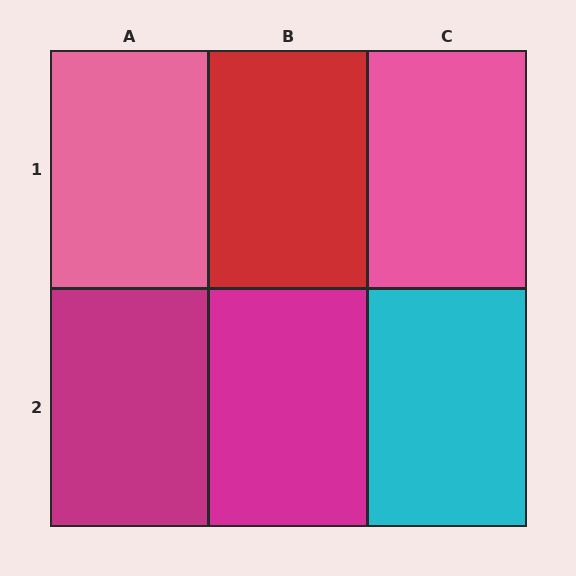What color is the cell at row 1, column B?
Red.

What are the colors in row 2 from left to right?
Magenta, magenta, cyan.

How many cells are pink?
2 cells are pink.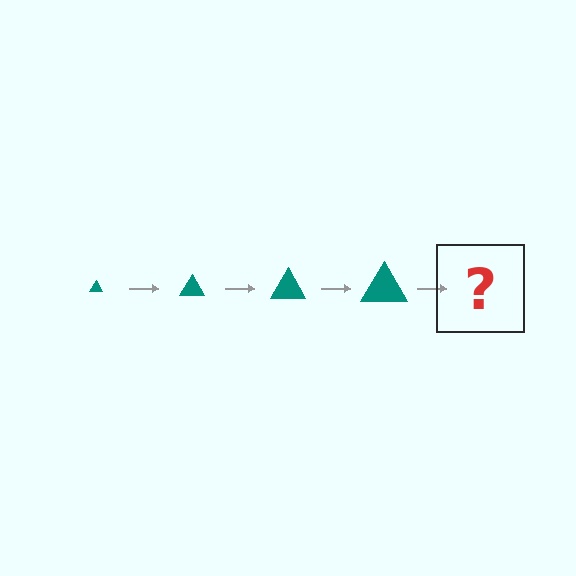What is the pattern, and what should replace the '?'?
The pattern is that the triangle gets progressively larger each step. The '?' should be a teal triangle, larger than the previous one.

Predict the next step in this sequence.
The next step is a teal triangle, larger than the previous one.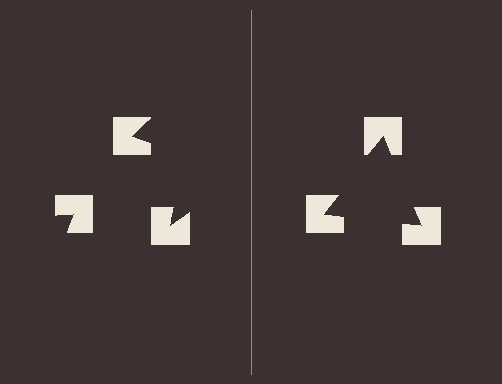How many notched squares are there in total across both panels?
6 — 3 on each side.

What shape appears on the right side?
An illusory triangle.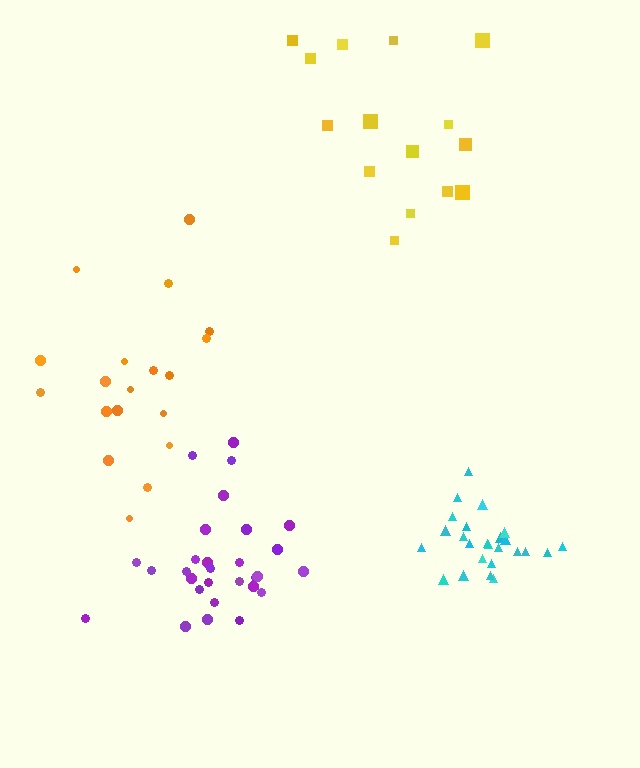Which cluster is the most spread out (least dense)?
Yellow.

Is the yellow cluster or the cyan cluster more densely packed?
Cyan.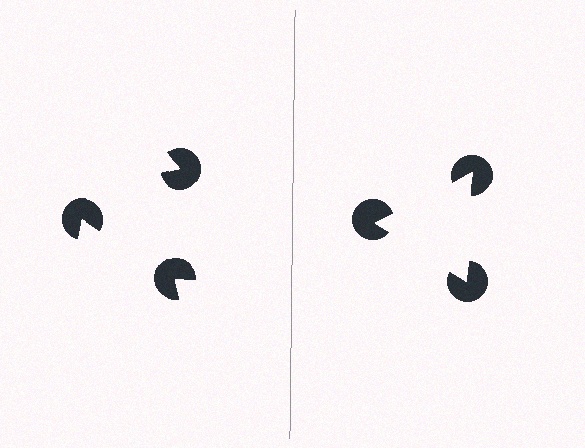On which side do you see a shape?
An illusory triangle appears on the right side. On the left side the wedge cuts are rotated, so no coherent shape forms.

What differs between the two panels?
The pac-man discs are positioned identically on both sides; only the wedge orientations differ. On the right they align to a triangle; on the left they are misaligned.